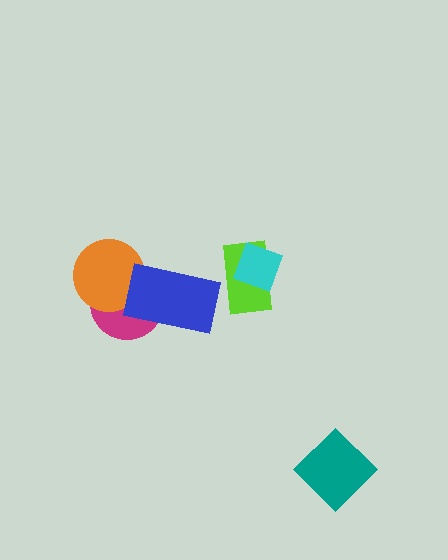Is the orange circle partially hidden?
Yes, it is partially covered by another shape.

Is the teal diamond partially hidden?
No, no other shape covers it.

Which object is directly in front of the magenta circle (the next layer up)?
The orange circle is directly in front of the magenta circle.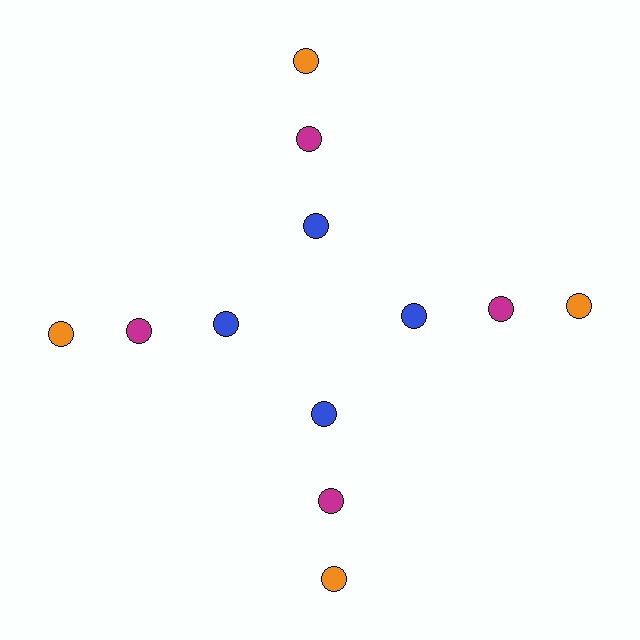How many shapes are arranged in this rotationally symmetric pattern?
There are 12 shapes, arranged in 4 groups of 3.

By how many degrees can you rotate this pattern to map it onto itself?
The pattern maps onto itself every 90 degrees of rotation.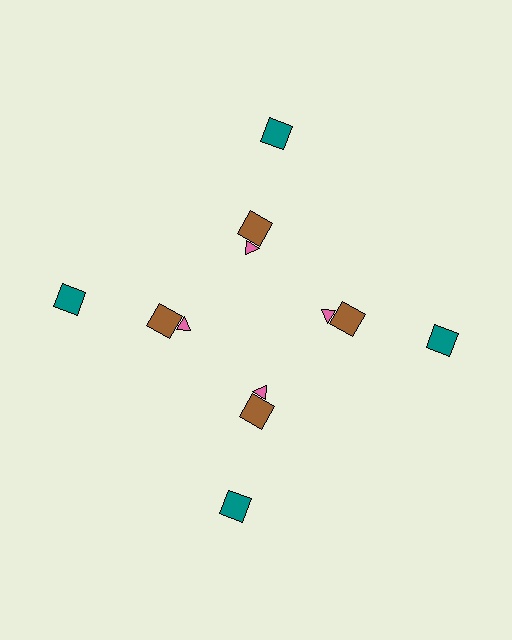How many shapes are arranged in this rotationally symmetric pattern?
There are 12 shapes, arranged in 4 groups of 3.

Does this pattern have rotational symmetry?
Yes, this pattern has 4-fold rotational symmetry. It looks the same after rotating 90 degrees around the center.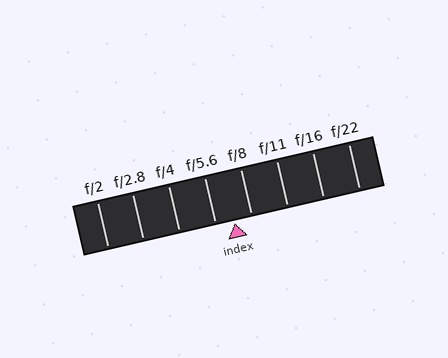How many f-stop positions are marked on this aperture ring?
There are 8 f-stop positions marked.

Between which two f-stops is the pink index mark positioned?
The index mark is between f/5.6 and f/8.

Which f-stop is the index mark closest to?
The index mark is closest to f/8.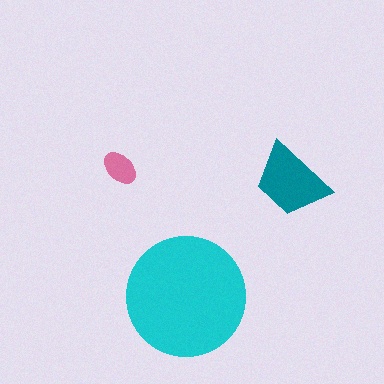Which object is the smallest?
The pink ellipse.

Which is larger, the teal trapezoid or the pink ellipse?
The teal trapezoid.